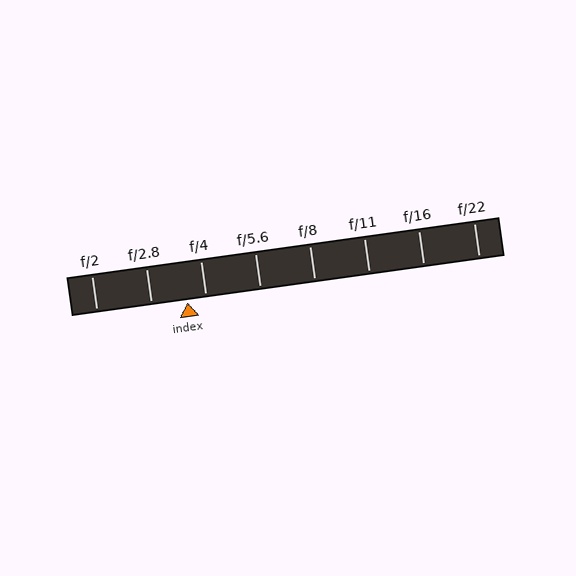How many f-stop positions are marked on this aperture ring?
There are 8 f-stop positions marked.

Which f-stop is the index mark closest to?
The index mark is closest to f/4.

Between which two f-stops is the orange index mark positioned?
The index mark is between f/2.8 and f/4.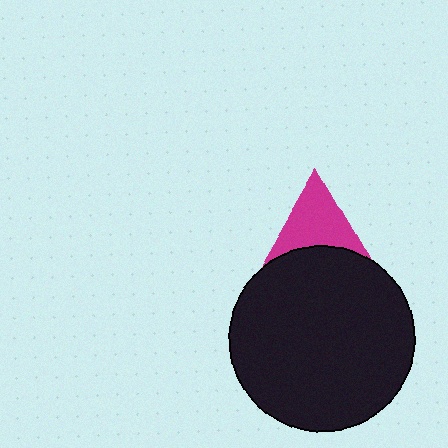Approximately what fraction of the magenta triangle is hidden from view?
Roughly 39% of the magenta triangle is hidden behind the black circle.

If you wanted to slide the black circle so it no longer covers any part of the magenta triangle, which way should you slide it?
Slide it down — that is the most direct way to separate the two shapes.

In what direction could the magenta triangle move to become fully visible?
The magenta triangle could move up. That would shift it out from behind the black circle entirely.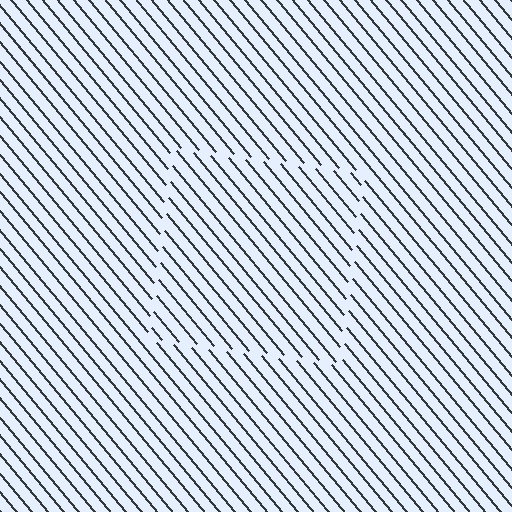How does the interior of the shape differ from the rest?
The interior of the shape contains the same grating, shifted by half a period — the contour is defined by the phase discontinuity where line-ends from the inner and outer gratings abut.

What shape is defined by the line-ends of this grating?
An illusory square. The interior of the shape contains the same grating, shifted by half a period — the contour is defined by the phase discontinuity where line-ends from the inner and outer gratings abut.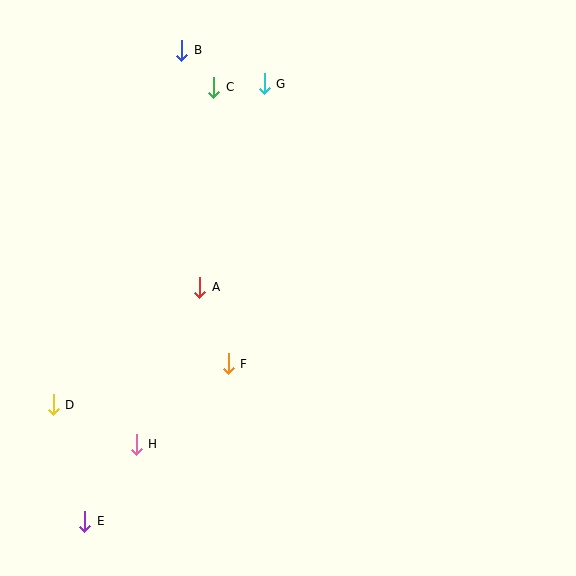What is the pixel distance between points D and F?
The distance between D and F is 180 pixels.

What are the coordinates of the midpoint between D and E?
The midpoint between D and E is at (69, 463).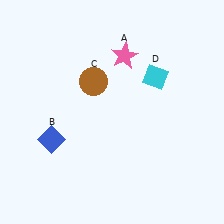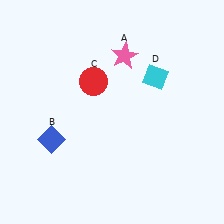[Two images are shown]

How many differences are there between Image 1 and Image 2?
There is 1 difference between the two images.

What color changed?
The circle (C) changed from brown in Image 1 to red in Image 2.